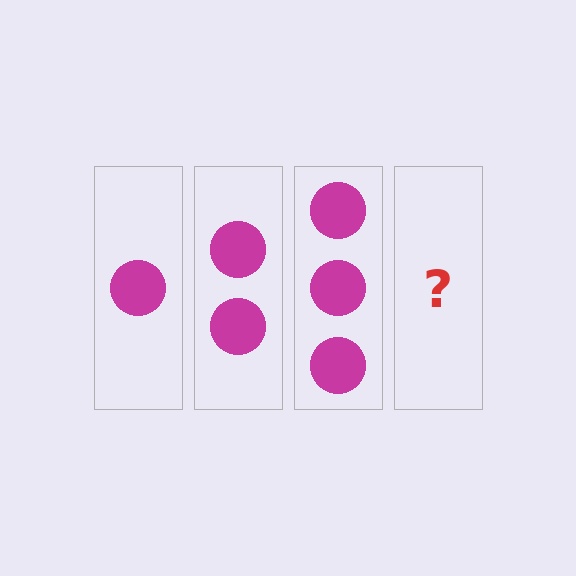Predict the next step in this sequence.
The next step is 4 circles.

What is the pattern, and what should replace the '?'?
The pattern is that each step adds one more circle. The '?' should be 4 circles.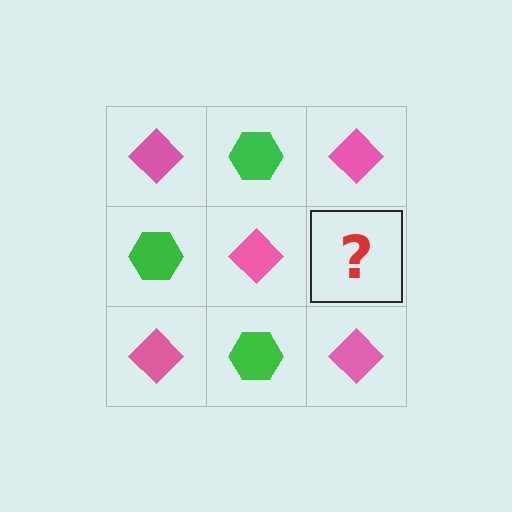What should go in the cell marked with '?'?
The missing cell should contain a green hexagon.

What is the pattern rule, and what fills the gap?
The rule is that it alternates pink diamond and green hexagon in a checkerboard pattern. The gap should be filled with a green hexagon.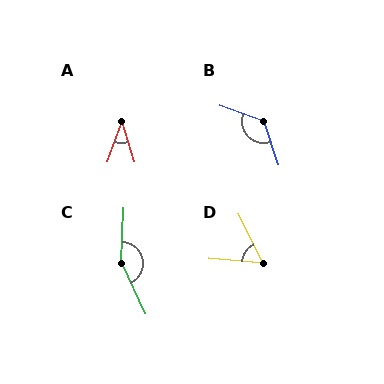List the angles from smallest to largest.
A (37°), D (60°), B (128°), C (152°).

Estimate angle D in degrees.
Approximately 60 degrees.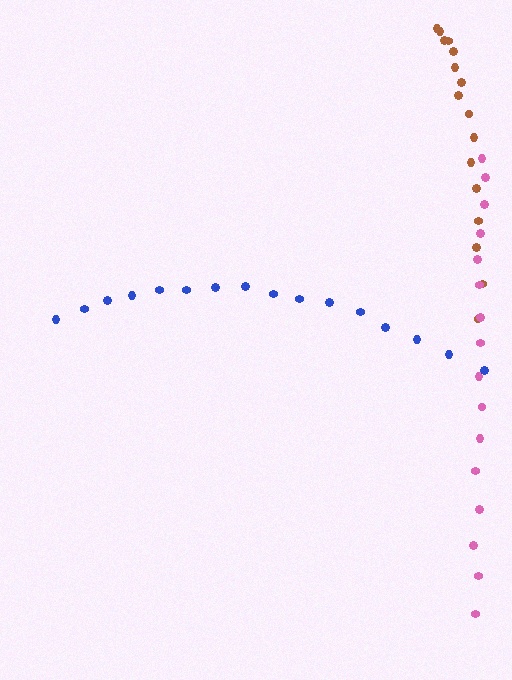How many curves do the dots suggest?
There are 3 distinct paths.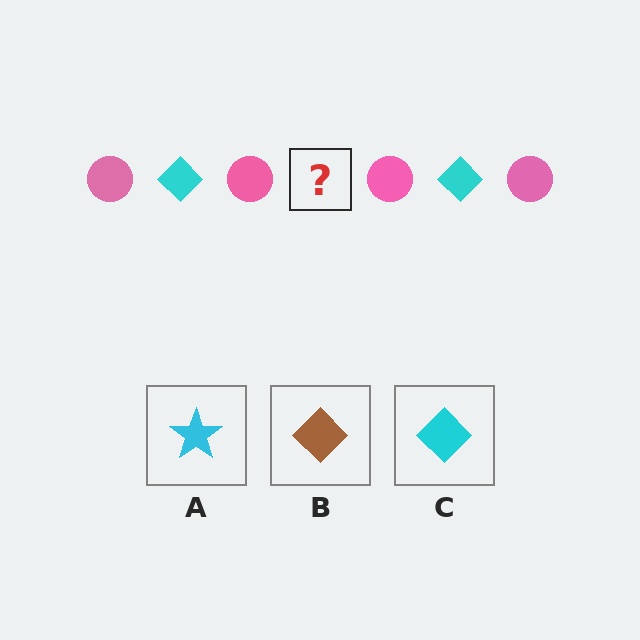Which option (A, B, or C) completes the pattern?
C.